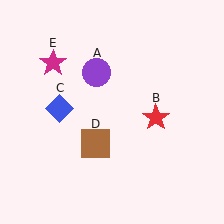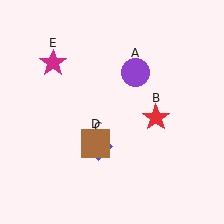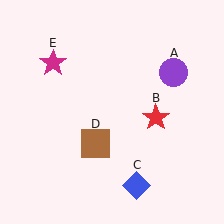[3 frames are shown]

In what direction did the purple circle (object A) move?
The purple circle (object A) moved right.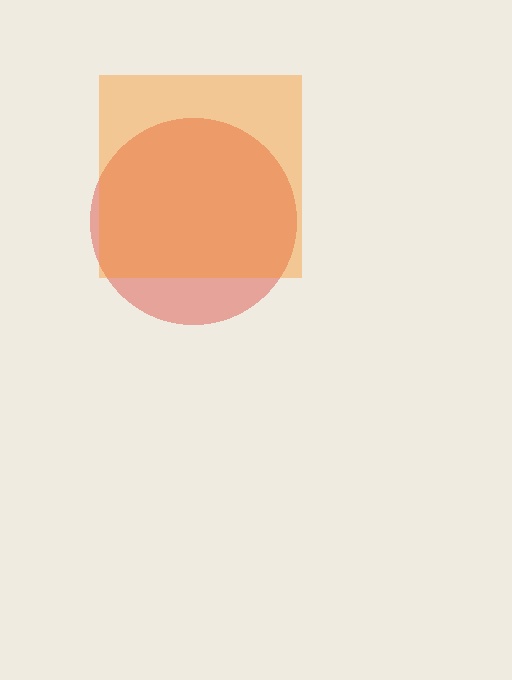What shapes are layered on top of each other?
The layered shapes are: a red circle, an orange square.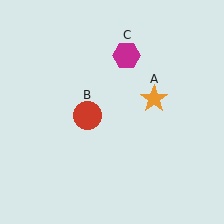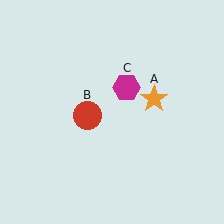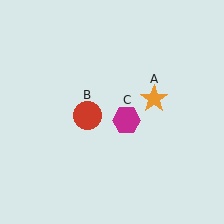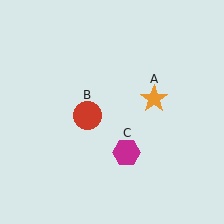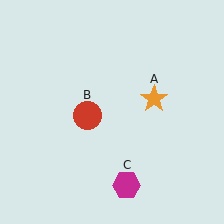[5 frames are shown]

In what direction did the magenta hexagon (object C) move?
The magenta hexagon (object C) moved down.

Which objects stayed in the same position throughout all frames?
Orange star (object A) and red circle (object B) remained stationary.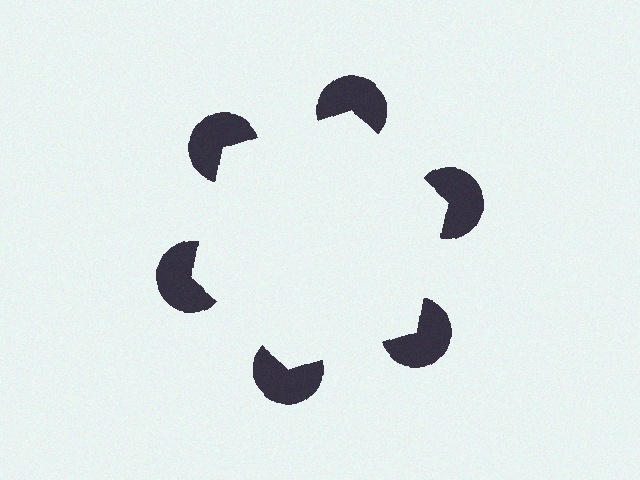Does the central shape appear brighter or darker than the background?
It typically appears slightly brighter than the background, even though no actual brightness change is drawn.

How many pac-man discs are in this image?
There are 6 — one at each vertex of the illusory hexagon.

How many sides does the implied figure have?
6 sides.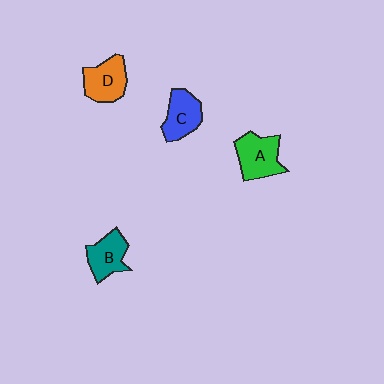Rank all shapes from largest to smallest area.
From largest to smallest: A (green), D (orange), C (blue), B (teal).